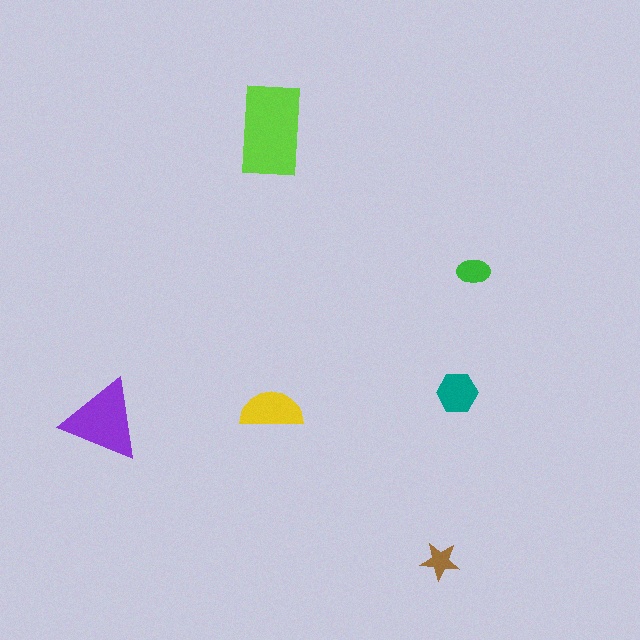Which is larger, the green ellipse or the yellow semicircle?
The yellow semicircle.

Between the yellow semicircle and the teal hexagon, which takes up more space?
The yellow semicircle.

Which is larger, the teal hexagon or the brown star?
The teal hexagon.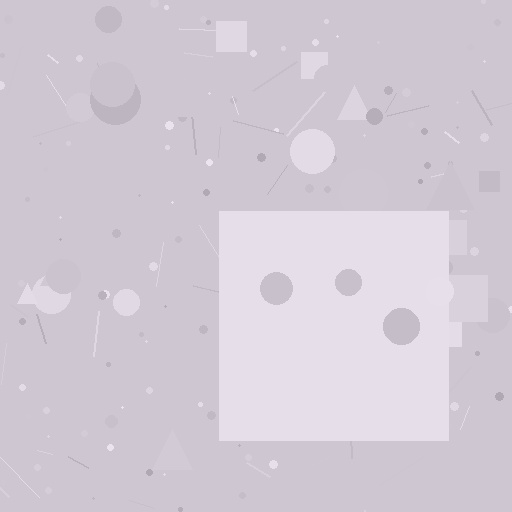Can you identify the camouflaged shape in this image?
The camouflaged shape is a square.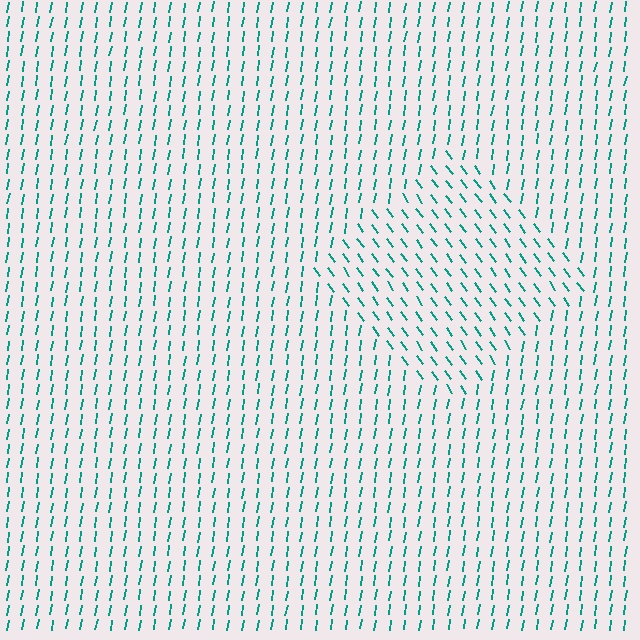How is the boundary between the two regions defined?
The boundary is defined purely by a change in line orientation (approximately 45 degrees difference). All lines are the same color and thickness.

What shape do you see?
I see a diamond.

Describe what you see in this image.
The image is filled with small teal line segments. A diamond region in the image has lines oriented differently from the surrounding lines, creating a visible texture boundary.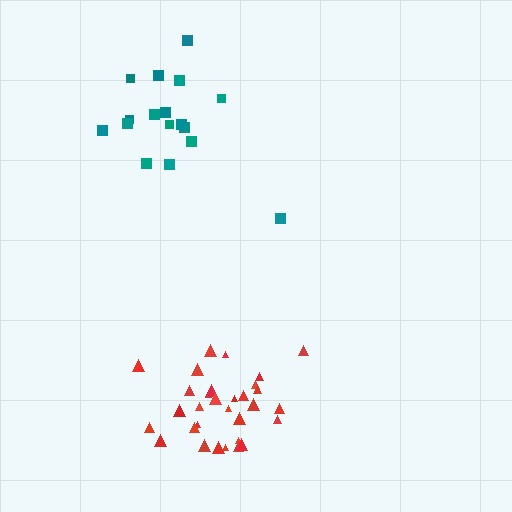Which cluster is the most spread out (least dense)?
Teal.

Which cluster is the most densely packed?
Red.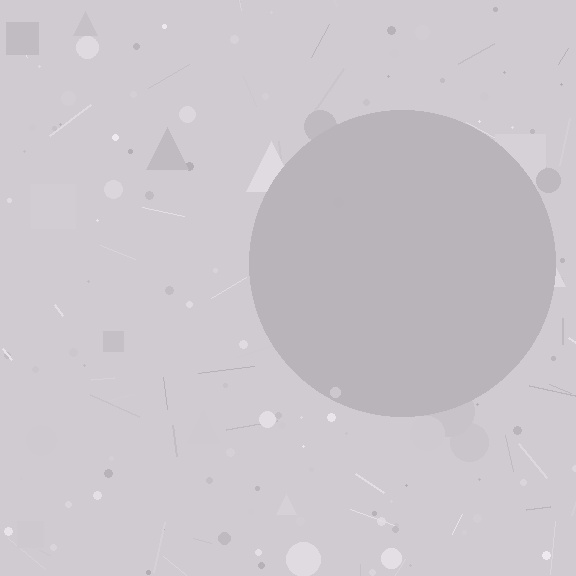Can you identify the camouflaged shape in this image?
The camouflaged shape is a circle.